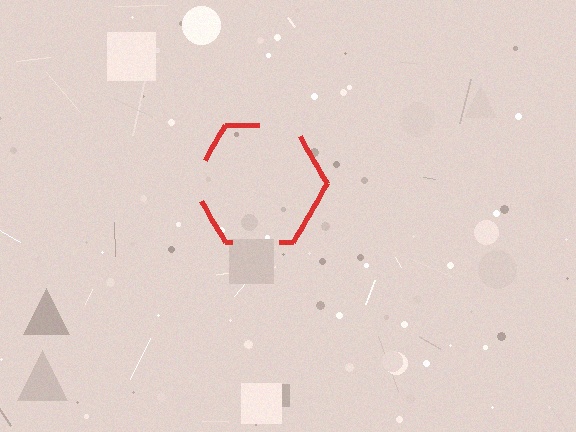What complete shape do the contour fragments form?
The contour fragments form a hexagon.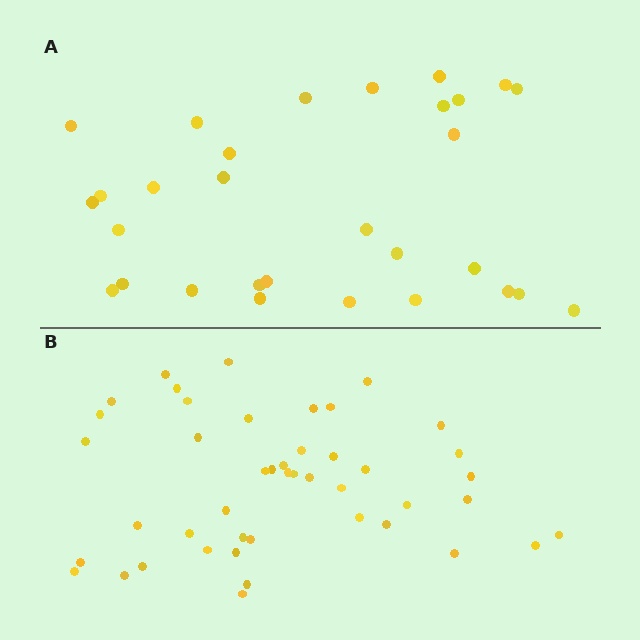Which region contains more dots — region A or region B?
Region B (the bottom region) has more dots.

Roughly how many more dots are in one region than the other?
Region B has approximately 15 more dots than region A.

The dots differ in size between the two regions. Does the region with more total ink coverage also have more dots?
No. Region A has more total ink coverage because its dots are larger, but region B actually contains more individual dots. Total area can be misleading — the number of items is what matters here.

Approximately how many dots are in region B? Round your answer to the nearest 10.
About 40 dots. (The exact count is 45, which rounds to 40.)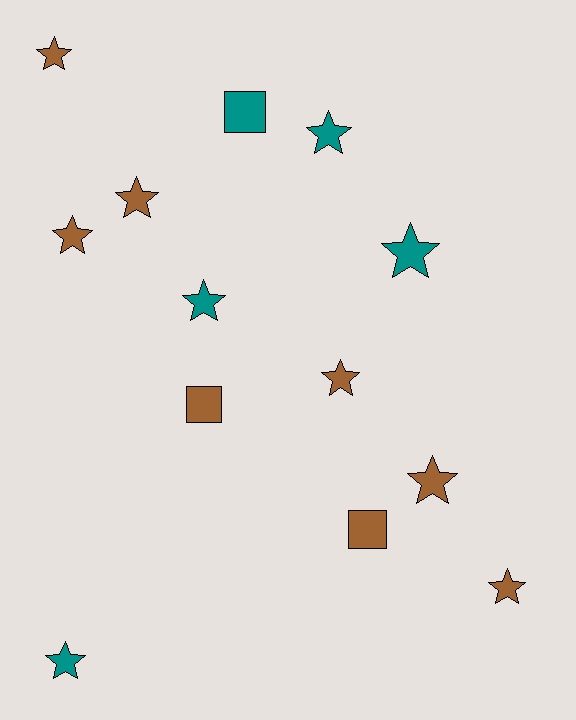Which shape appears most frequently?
Star, with 10 objects.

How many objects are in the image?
There are 13 objects.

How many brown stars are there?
There are 6 brown stars.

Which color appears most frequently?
Brown, with 8 objects.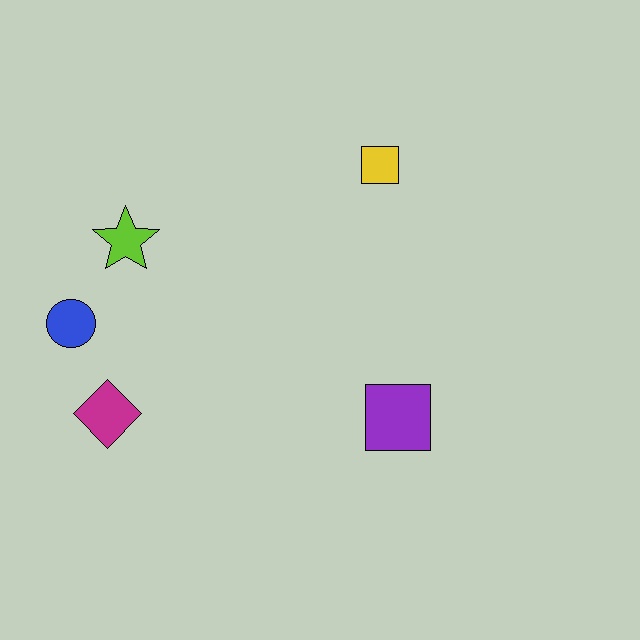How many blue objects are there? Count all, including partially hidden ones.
There is 1 blue object.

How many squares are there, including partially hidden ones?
There are 2 squares.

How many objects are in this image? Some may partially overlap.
There are 5 objects.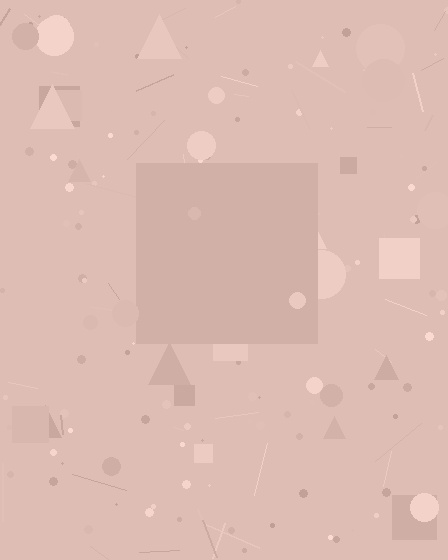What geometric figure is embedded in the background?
A square is embedded in the background.